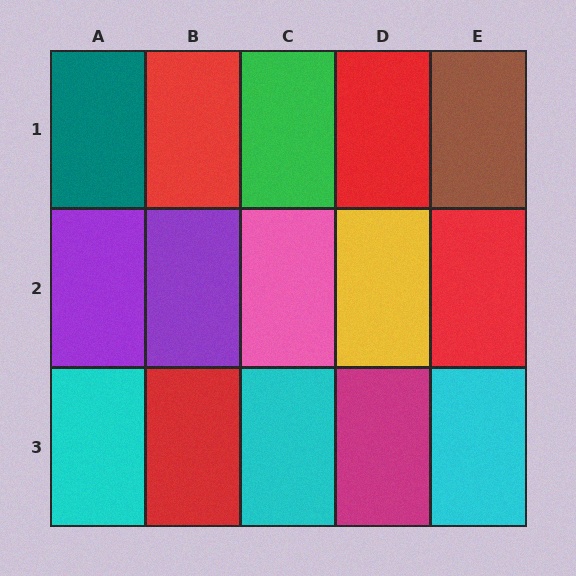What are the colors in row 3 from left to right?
Cyan, red, cyan, magenta, cyan.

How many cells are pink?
1 cell is pink.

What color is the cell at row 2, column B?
Purple.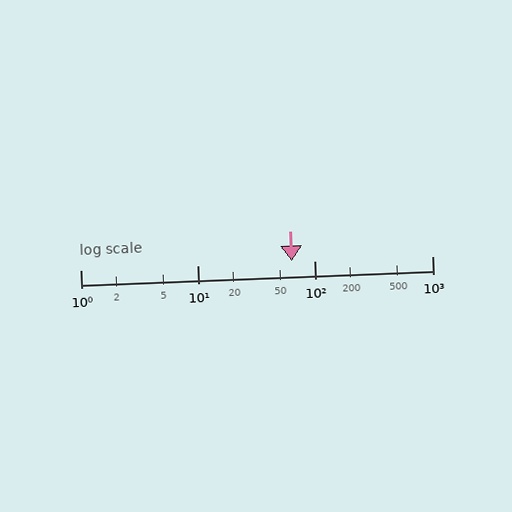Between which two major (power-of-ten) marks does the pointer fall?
The pointer is between 10 and 100.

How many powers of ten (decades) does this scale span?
The scale spans 3 decades, from 1 to 1000.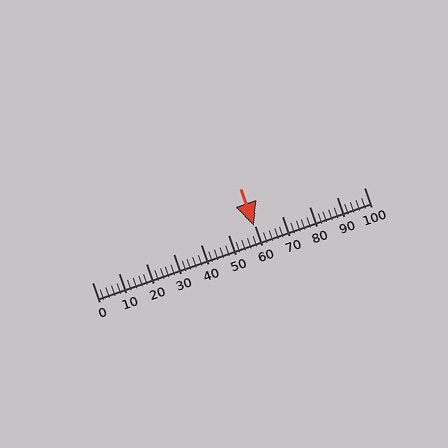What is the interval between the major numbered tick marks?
The major tick marks are spaced 10 units apart.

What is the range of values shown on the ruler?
The ruler shows values from 0 to 100.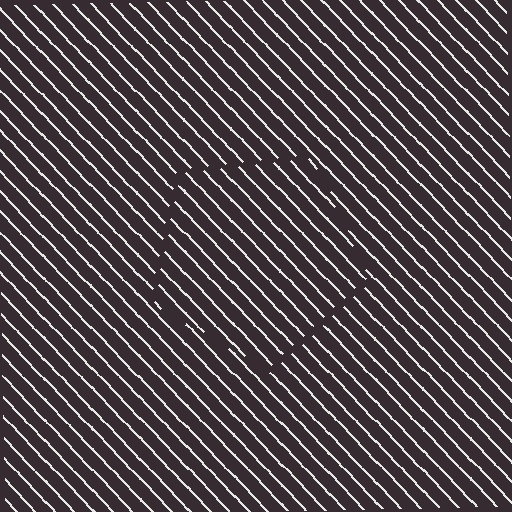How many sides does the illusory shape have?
5 sides — the line-ends trace a pentagon.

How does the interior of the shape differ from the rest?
The interior of the shape contains the same grating, shifted by half a period — the contour is defined by the phase discontinuity where line-ends from the inner and outer gratings abut.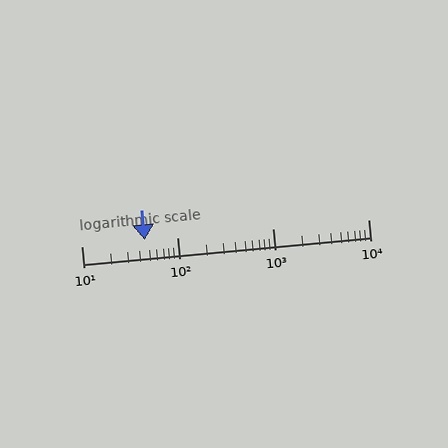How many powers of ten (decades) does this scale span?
The scale spans 3 decades, from 10 to 10000.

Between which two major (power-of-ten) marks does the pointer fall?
The pointer is between 10 and 100.